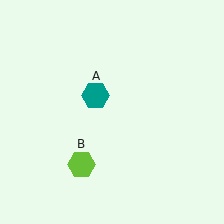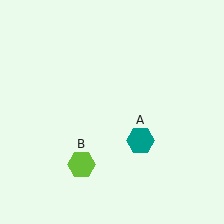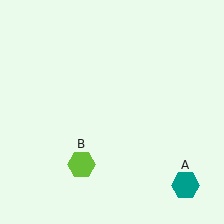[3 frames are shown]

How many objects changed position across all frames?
1 object changed position: teal hexagon (object A).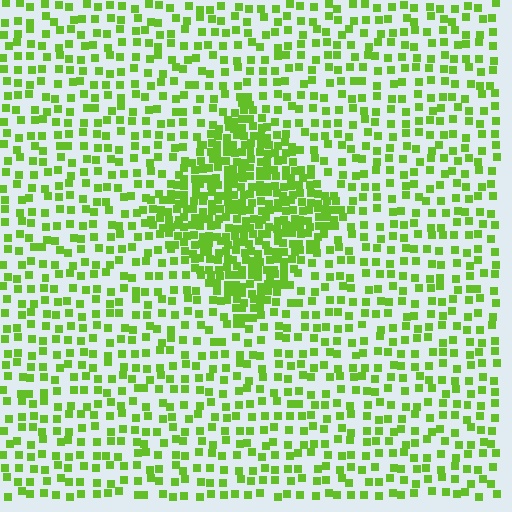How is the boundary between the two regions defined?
The boundary is defined by a change in element density (approximately 2.4x ratio). All elements are the same color, size, and shape.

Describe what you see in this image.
The image contains small lime elements arranged at two different densities. A diamond-shaped region is visible where the elements are more densely packed than the surrounding area.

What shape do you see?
I see a diamond.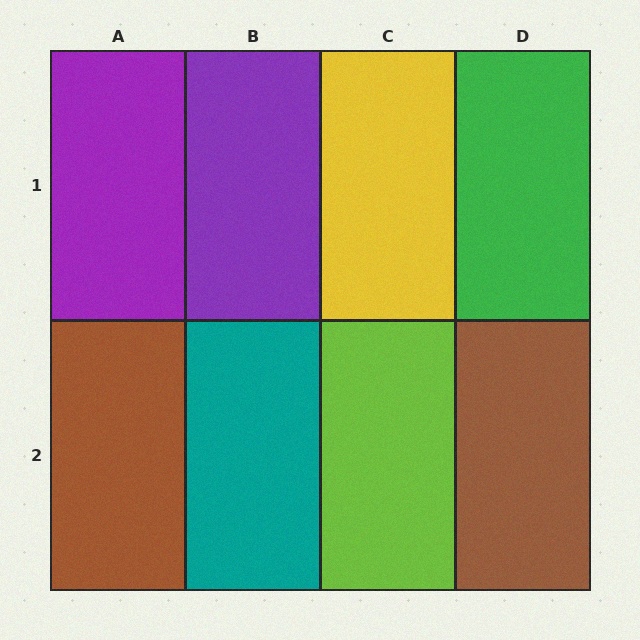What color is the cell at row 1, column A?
Purple.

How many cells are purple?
2 cells are purple.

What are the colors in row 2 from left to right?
Brown, teal, lime, brown.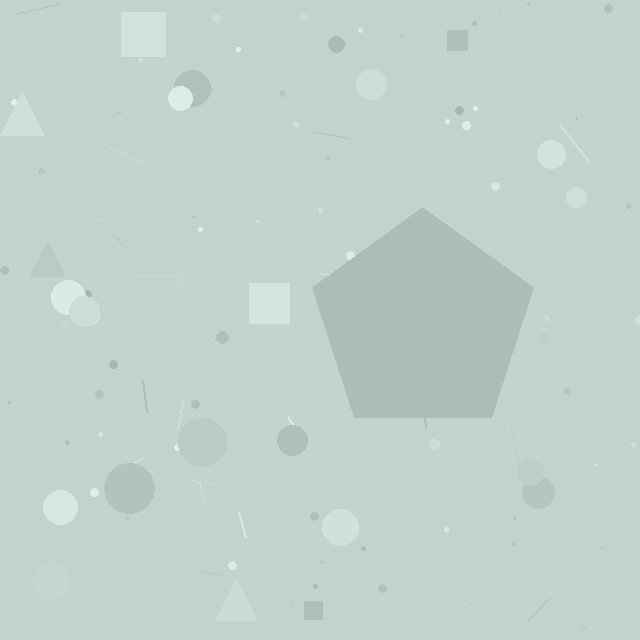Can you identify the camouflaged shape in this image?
The camouflaged shape is a pentagon.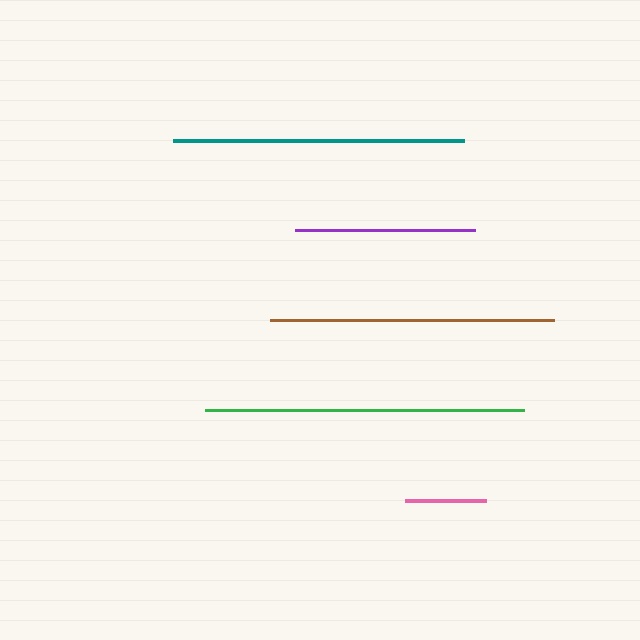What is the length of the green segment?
The green segment is approximately 319 pixels long.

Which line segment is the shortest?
The pink line is the shortest at approximately 81 pixels.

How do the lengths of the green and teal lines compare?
The green and teal lines are approximately the same length.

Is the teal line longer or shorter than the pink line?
The teal line is longer than the pink line.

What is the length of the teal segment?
The teal segment is approximately 291 pixels long.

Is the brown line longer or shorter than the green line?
The green line is longer than the brown line.